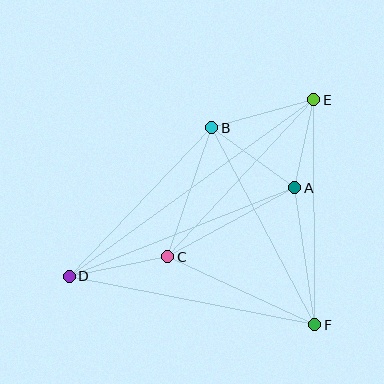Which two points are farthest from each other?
Points D and E are farthest from each other.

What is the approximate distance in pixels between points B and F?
The distance between B and F is approximately 222 pixels.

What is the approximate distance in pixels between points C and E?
The distance between C and E is approximately 214 pixels.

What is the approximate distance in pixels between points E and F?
The distance between E and F is approximately 225 pixels.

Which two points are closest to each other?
Points A and E are closest to each other.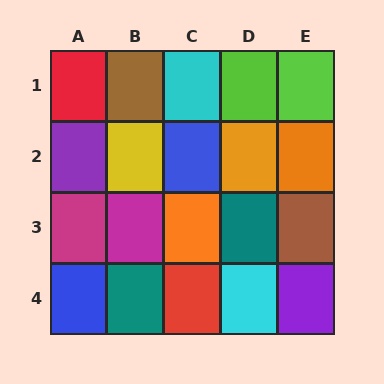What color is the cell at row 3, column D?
Teal.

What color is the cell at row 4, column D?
Cyan.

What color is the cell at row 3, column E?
Brown.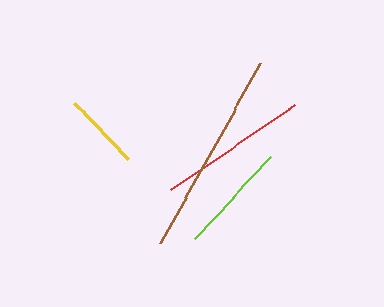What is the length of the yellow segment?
The yellow segment is approximately 77 pixels long.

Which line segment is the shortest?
The yellow line is the shortest at approximately 77 pixels.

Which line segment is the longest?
The brown line is the longest at approximately 206 pixels.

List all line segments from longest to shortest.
From longest to shortest: brown, red, lime, yellow.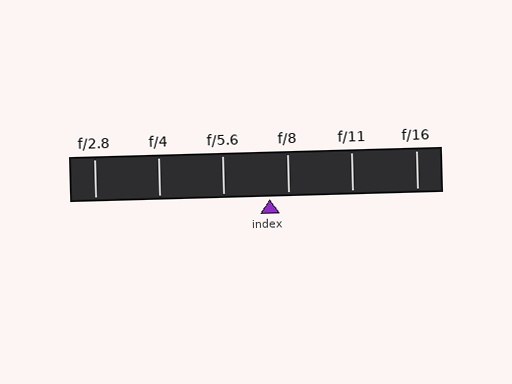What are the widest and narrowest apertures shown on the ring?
The widest aperture shown is f/2.8 and the narrowest is f/16.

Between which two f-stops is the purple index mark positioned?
The index mark is between f/5.6 and f/8.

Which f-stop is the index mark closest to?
The index mark is closest to f/8.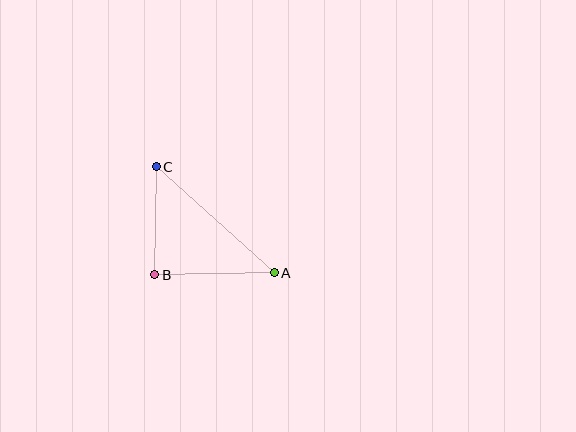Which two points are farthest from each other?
Points A and C are farthest from each other.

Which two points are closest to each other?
Points B and C are closest to each other.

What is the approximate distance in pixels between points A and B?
The distance between A and B is approximately 120 pixels.